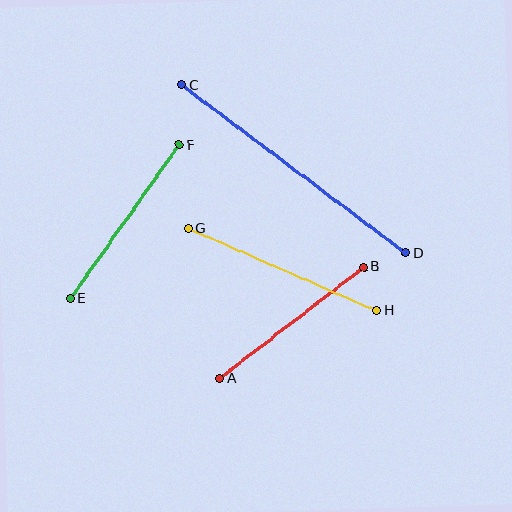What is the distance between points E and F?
The distance is approximately 188 pixels.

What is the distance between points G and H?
The distance is approximately 205 pixels.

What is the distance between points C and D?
The distance is approximately 280 pixels.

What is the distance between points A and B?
The distance is approximately 182 pixels.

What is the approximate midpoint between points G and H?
The midpoint is at approximately (282, 269) pixels.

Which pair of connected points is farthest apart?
Points C and D are farthest apart.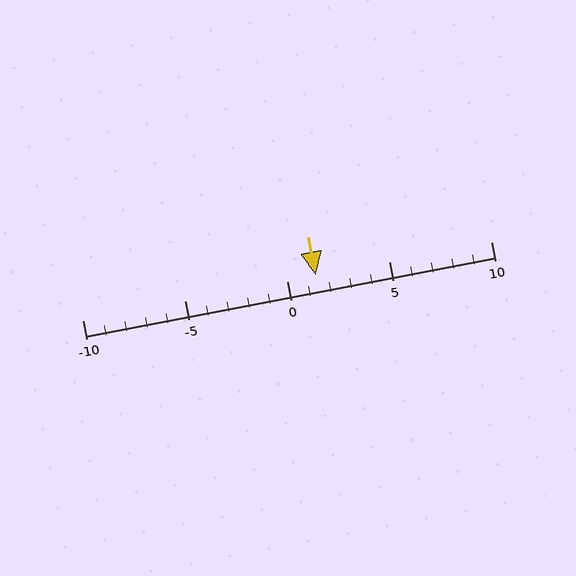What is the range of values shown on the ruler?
The ruler shows values from -10 to 10.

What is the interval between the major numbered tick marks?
The major tick marks are spaced 5 units apart.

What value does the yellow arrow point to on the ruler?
The yellow arrow points to approximately 1.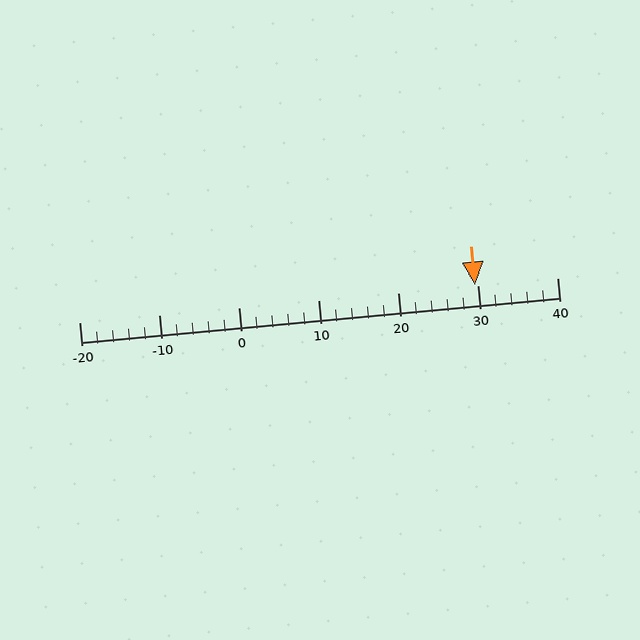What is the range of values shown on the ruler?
The ruler shows values from -20 to 40.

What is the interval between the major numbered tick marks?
The major tick marks are spaced 10 units apart.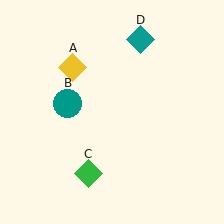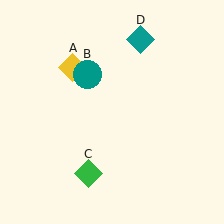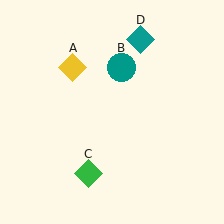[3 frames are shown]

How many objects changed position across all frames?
1 object changed position: teal circle (object B).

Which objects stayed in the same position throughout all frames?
Yellow diamond (object A) and green diamond (object C) and teal diamond (object D) remained stationary.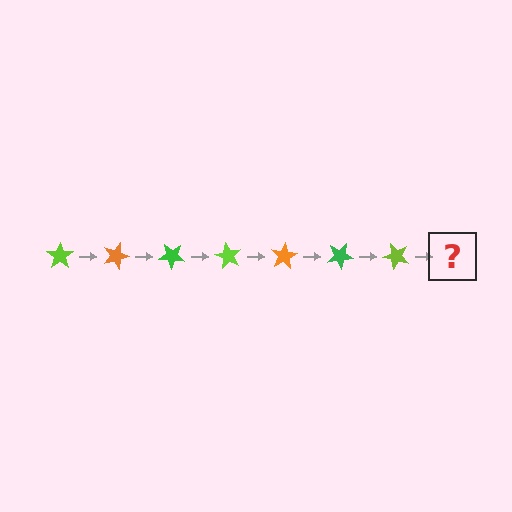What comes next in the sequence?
The next element should be an orange star, rotated 140 degrees from the start.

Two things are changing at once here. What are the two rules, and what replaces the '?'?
The two rules are that it rotates 20 degrees each step and the color cycles through lime, orange, and green. The '?' should be an orange star, rotated 140 degrees from the start.